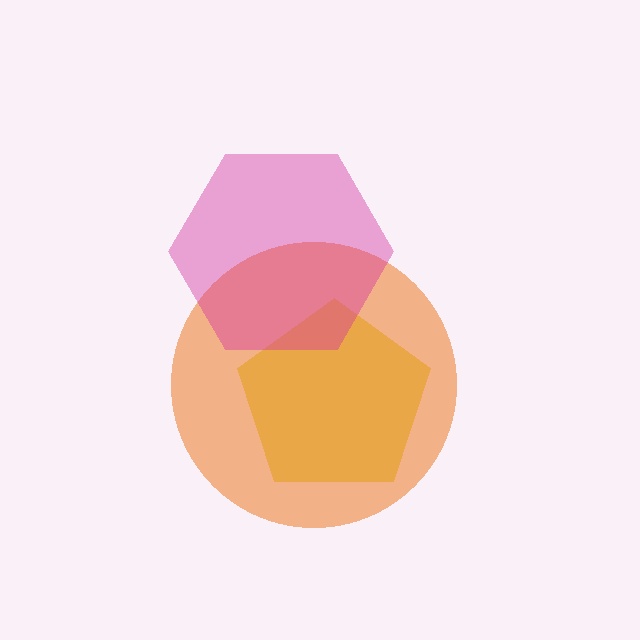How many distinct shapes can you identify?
There are 3 distinct shapes: a yellow pentagon, an orange circle, a magenta hexagon.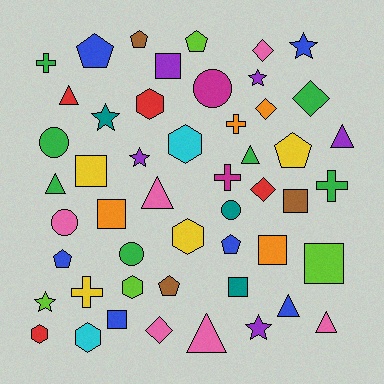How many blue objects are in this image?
There are 6 blue objects.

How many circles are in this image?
There are 5 circles.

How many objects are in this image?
There are 50 objects.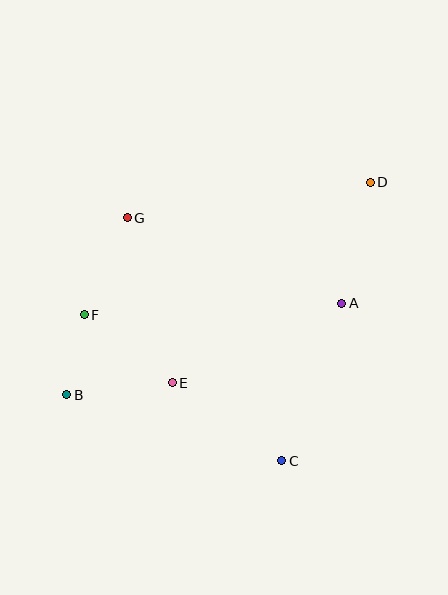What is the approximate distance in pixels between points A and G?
The distance between A and G is approximately 231 pixels.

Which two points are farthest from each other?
Points B and D are farthest from each other.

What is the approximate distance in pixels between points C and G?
The distance between C and G is approximately 288 pixels.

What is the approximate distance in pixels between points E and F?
The distance between E and F is approximately 111 pixels.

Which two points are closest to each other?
Points B and F are closest to each other.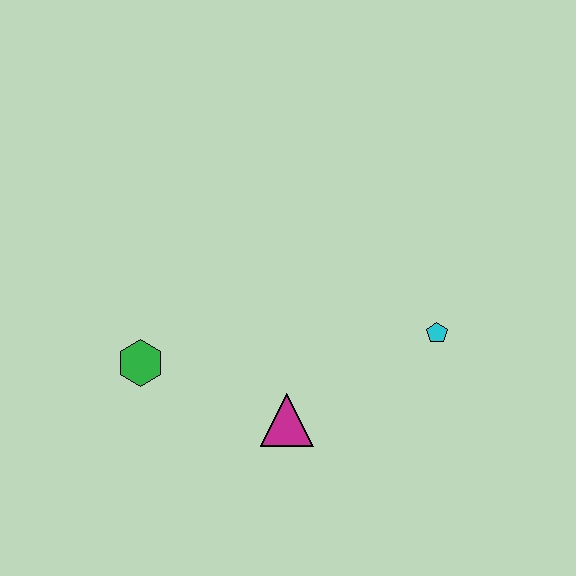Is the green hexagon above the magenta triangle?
Yes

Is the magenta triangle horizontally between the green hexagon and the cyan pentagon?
Yes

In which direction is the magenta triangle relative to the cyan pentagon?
The magenta triangle is to the left of the cyan pentagon.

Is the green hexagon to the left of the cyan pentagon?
Yes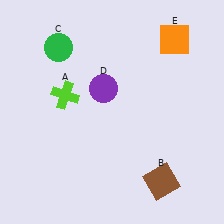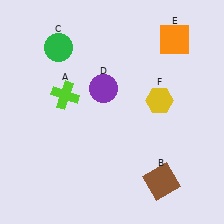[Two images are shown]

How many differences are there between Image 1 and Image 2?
There is 1 difference between the two images.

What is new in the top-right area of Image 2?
A yellow hexagon (F) was added in the top-right area of Image 2.